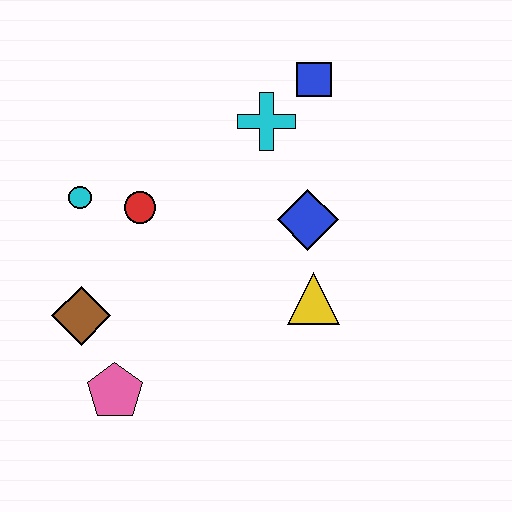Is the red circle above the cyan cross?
No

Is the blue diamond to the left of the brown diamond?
No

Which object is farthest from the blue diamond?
The pink pentagon is farthest from the blue diamond.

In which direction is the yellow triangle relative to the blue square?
The yellow triangle is below the blue square.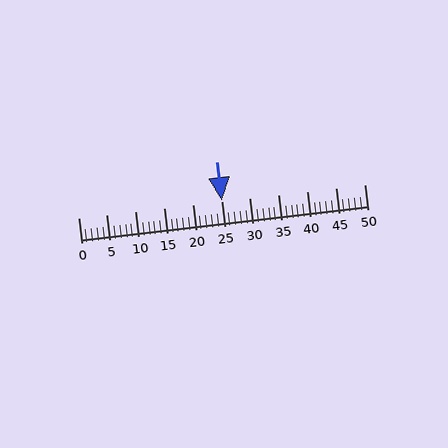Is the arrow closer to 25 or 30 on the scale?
The arrow is closer to 25.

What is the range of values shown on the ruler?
The ruler shows values from 0 to 50.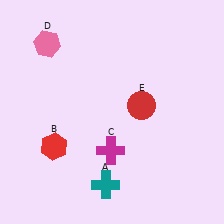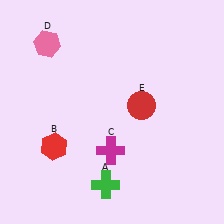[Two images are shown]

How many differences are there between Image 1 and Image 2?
There is 1 difference between the two images.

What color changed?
The cross (A) changed from teal in Image 1 to green in Image 2.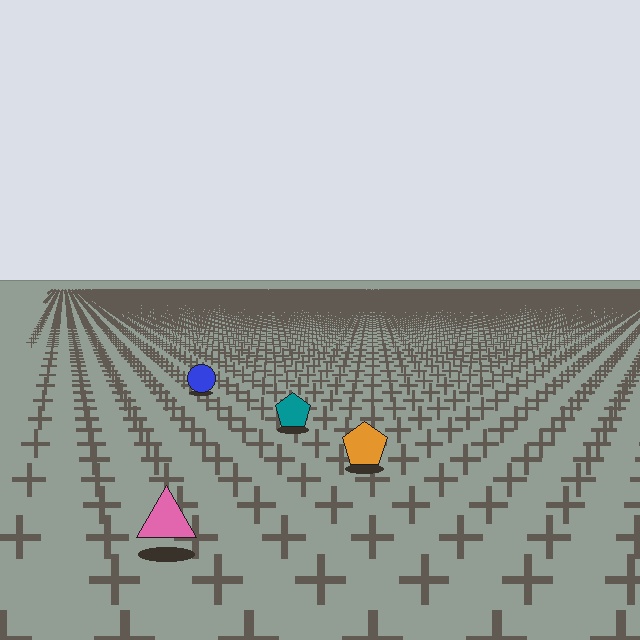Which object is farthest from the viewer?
The blue circle is farthest from the viewer. It appears smaller and the ground texture around it is denser.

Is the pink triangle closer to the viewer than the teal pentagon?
Yes. The pink triangle is closer — you can tell from the texture gradient: the ground texture is coarser near it.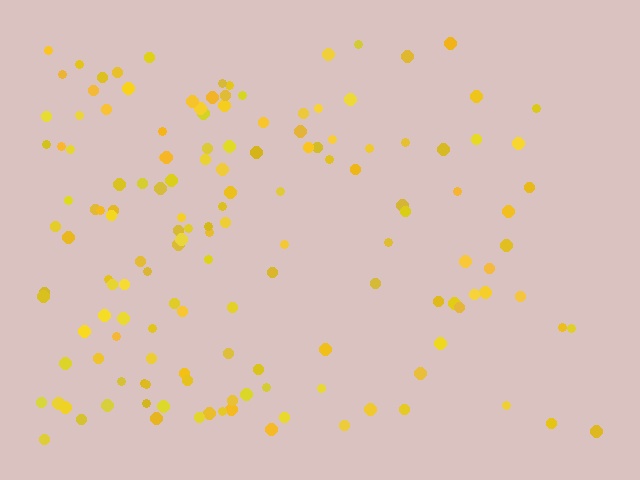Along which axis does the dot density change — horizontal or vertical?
Horizontal.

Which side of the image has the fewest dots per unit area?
The right.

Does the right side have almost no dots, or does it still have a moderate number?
Still a moderate number, just noticeably fewer than the left.